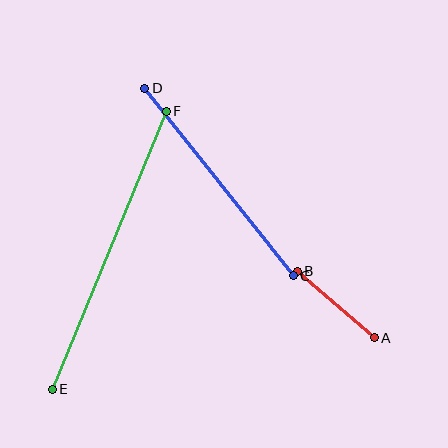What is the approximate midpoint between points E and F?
The midpoint is at approximately (109, 250) pixels.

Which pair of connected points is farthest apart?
Points E and F are farthest apart.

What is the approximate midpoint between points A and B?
The midpoint is at approximately (336, 304) pixels.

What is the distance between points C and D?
The distance is approximately 239 pixels.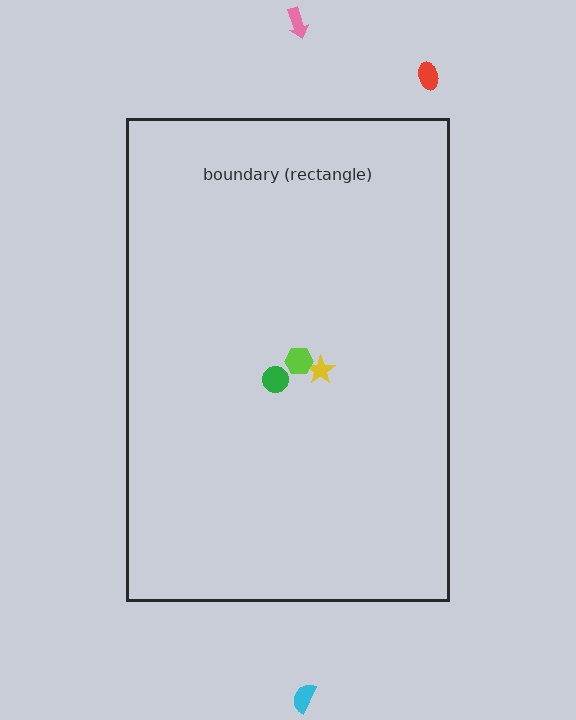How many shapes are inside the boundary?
3 inside, 3 outside.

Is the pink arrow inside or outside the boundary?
Outside.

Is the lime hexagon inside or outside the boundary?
Inside.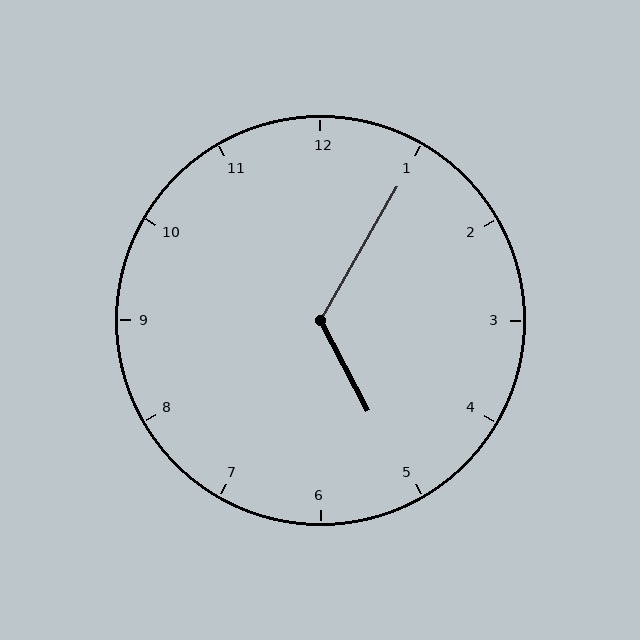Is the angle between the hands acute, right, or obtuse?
It is obtuse.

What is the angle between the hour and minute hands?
Approximately 122 degrees.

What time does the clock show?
5:05.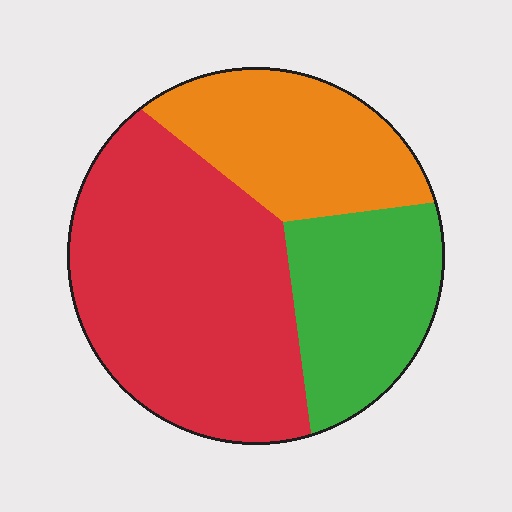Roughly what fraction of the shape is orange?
Orange takes up about one quarter (1/4) of the shape.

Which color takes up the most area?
Red, at roughly 50%.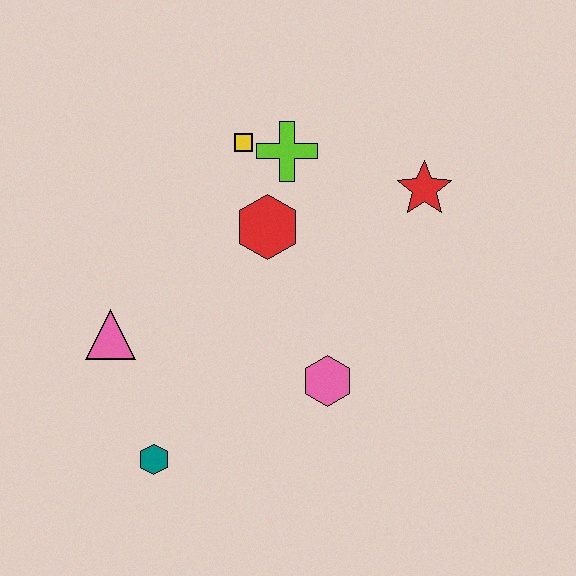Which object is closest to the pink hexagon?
The red hexagon is closest to the pink hexagon.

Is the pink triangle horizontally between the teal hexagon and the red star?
No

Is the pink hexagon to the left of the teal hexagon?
No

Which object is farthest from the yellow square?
The teal hexagon is farthest from the yellow square.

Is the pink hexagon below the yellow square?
Yes